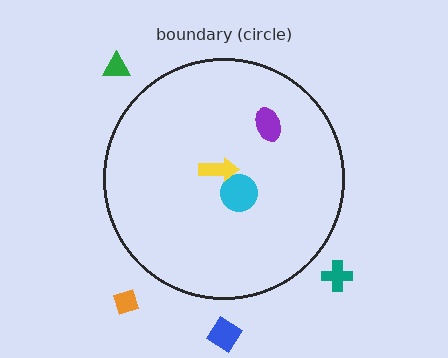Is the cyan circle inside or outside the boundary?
Inside.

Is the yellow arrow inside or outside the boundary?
Inside.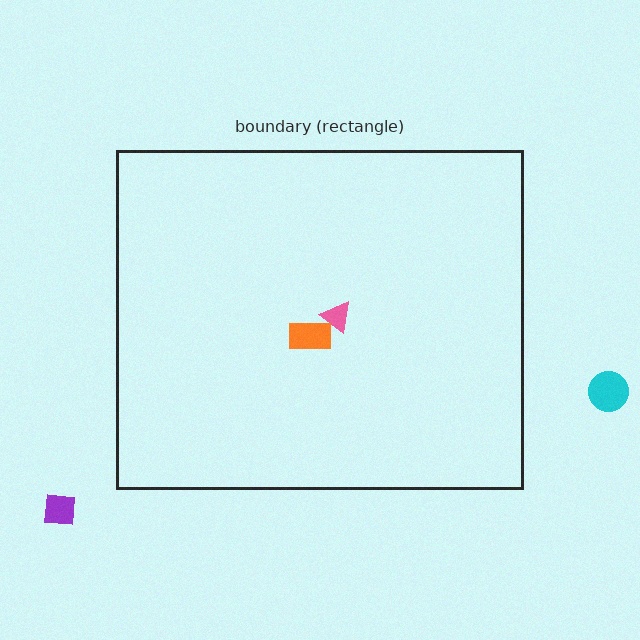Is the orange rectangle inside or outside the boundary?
Inside.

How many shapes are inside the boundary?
2 inside, 2 outside.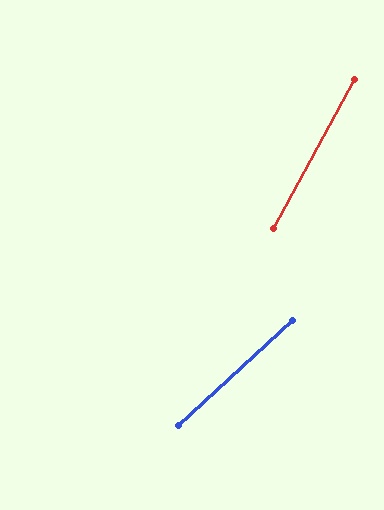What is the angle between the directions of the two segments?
Approximately 19 degrees.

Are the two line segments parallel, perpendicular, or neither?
Neither parallel nor perpendicular — they differ by about 19°.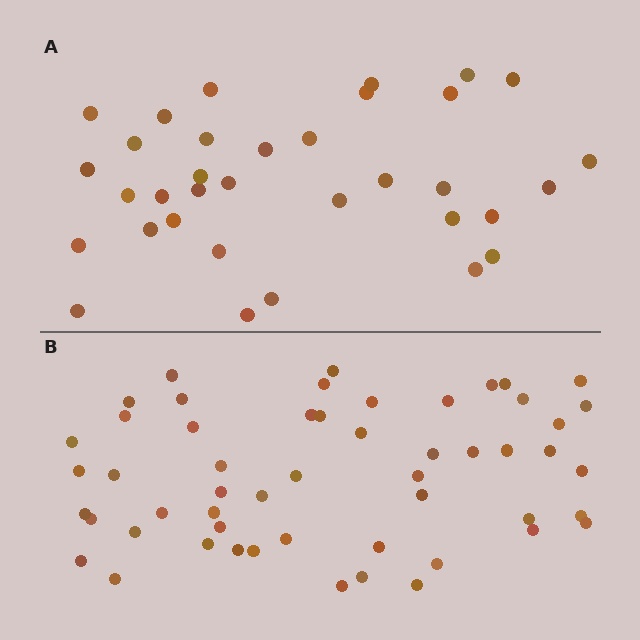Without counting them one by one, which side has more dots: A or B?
Region B (the bottom region) has more dots.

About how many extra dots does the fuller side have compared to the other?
Region B has approximately 20 more dots than region A.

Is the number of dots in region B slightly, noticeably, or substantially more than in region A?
Region B has substantially more. The ratio is roughly 1.6 to 1.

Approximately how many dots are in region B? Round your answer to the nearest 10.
About 50 dots. (The exact count is 53, which rounds to 50.)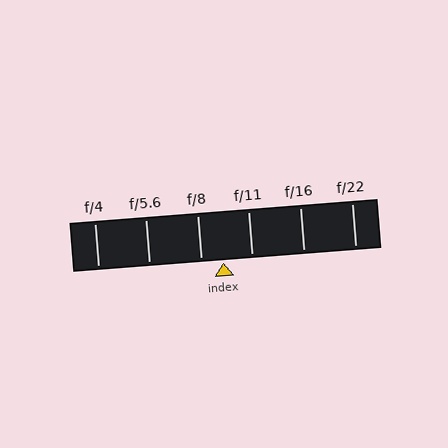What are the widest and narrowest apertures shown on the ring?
The widest aperture shown is f/4 and the narrowest is f/22.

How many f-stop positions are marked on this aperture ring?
There are 6 f-stop positions marked.